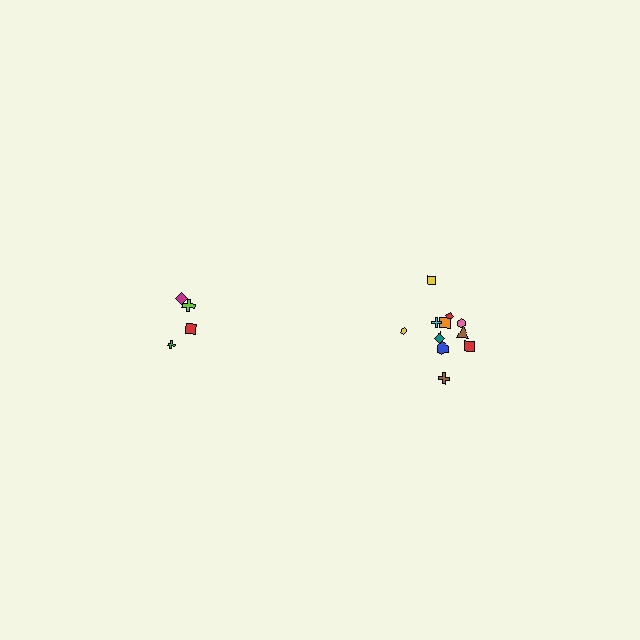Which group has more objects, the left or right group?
The right group.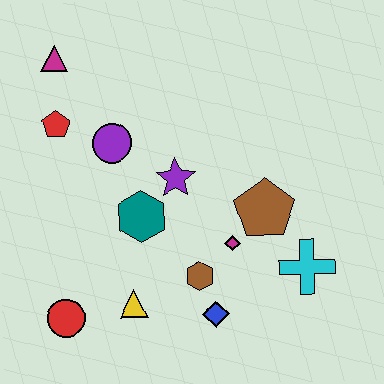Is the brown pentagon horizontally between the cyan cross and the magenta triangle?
Yes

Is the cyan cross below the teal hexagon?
Yes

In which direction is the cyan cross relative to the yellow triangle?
The cyan cross is to the right of the yellow triangle.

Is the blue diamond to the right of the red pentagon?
Yes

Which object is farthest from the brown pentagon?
The magenta triangle is farthest from the brown pentagon.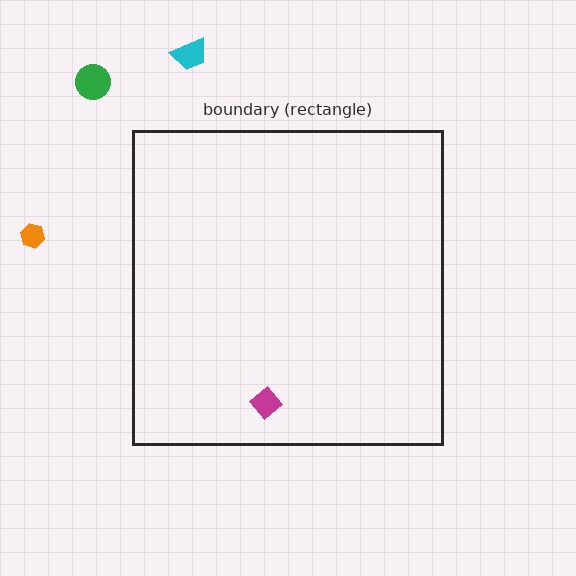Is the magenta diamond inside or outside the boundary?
Inside.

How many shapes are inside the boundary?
1 inside, 3 outside.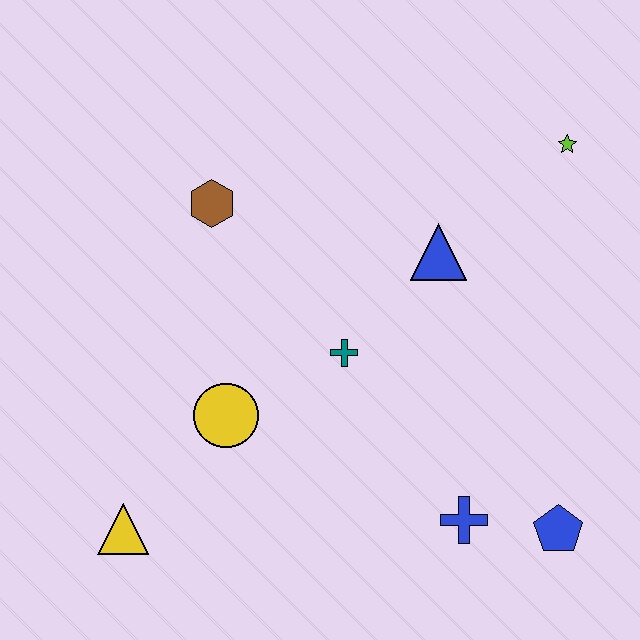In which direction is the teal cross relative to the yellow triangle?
The teal cross is to the right of the yellow triangle.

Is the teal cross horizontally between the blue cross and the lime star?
No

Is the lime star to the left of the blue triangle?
No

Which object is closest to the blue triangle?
The teal cross is closest to the blue triangle.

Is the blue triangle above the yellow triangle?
Yes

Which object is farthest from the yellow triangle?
The lime star is farthest from the yellow triangle.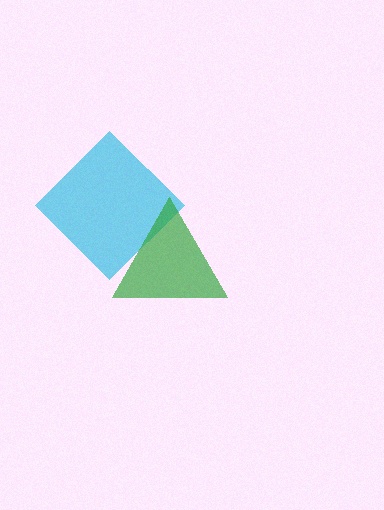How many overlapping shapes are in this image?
There are 2 overlapping shapes in the image.